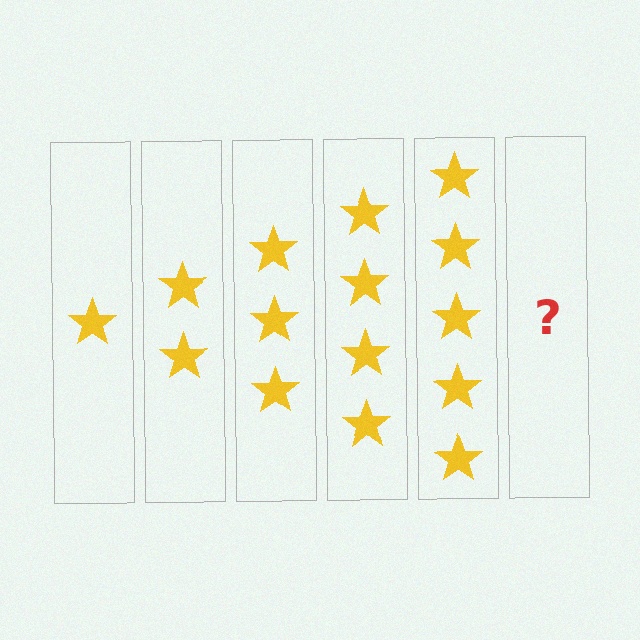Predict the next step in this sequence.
The next step is 6 stars.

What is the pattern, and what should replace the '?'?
The pattern is that each step adds one more star. The '?' should be 6 stars.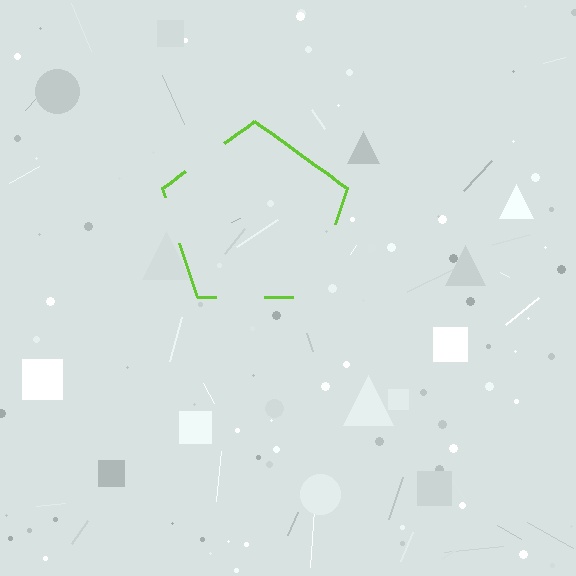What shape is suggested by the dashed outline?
The dashed outline suggests a pentagon.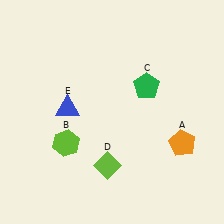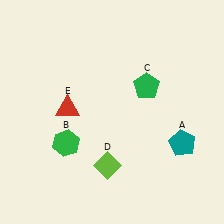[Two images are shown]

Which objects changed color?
A changed from orange to teal. B changed from lime to green. E changed from blue to red.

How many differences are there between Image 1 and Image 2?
There are 3 differences between the two images.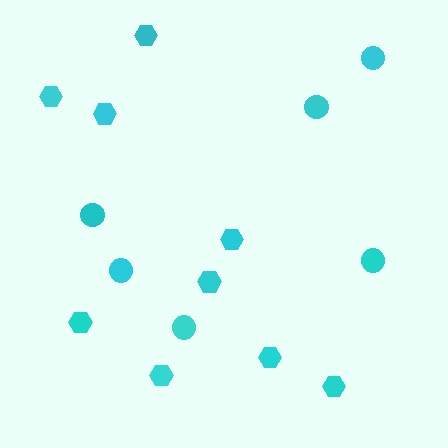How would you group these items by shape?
There are 2 groups: one group of circles (6) and one group of hexagons (9).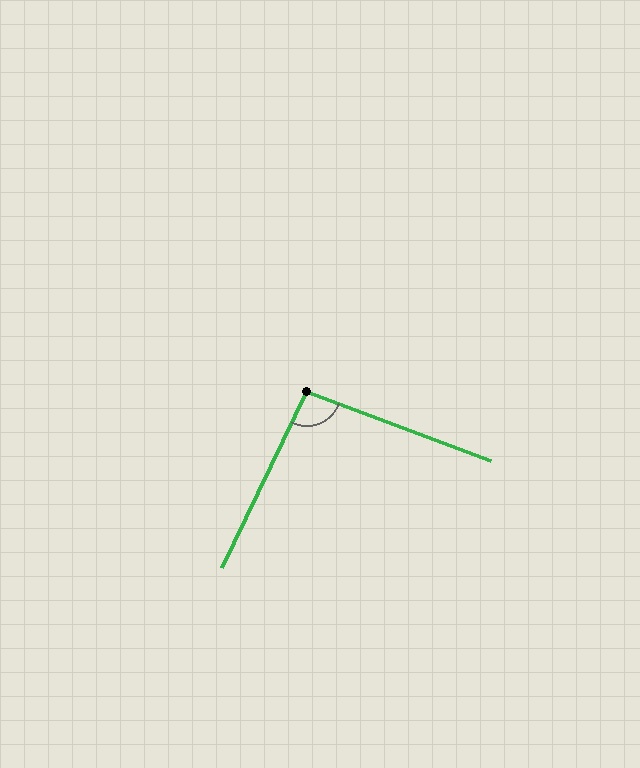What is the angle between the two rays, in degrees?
Approximately 95 degrees.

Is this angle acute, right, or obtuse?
It is obtuse.